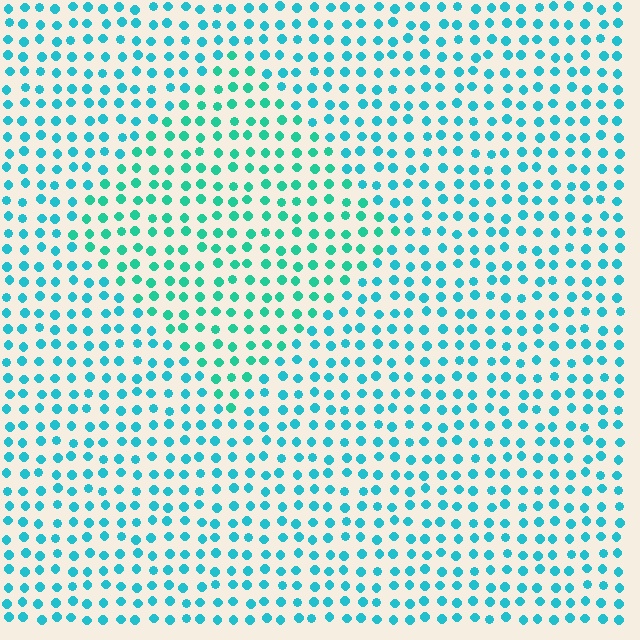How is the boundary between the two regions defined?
The boundary is defined purely by a slight shift in hue (about 23 degrees). Spacing, size, and orientation are identical on both sides.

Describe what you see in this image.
The image is filled with small cyan elements in a uniform arrangement. A diamond-shaped region is visible where the elements are tinted to a slightly different hue, forming a subtle color boundary.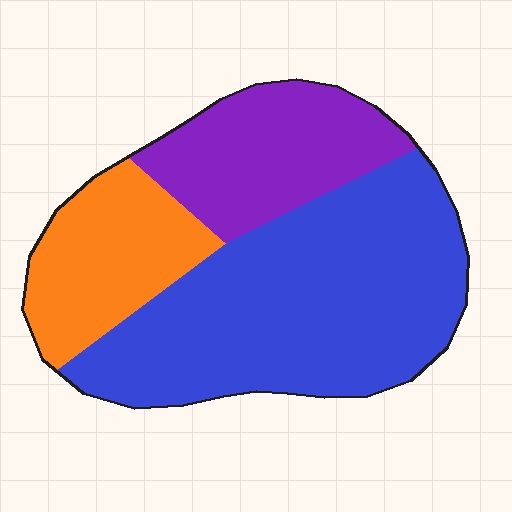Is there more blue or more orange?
Blue.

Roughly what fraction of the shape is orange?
Orange takes up about one fifth (1/5) of the shape.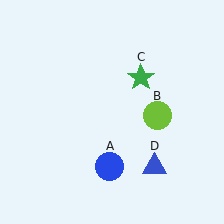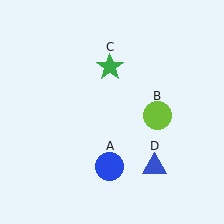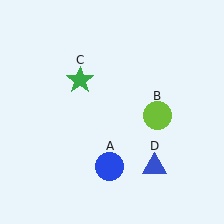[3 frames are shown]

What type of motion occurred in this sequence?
The green star (object C) rotated counterclockwise around the center of the scene.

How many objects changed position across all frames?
1 object changed position: green star (object C).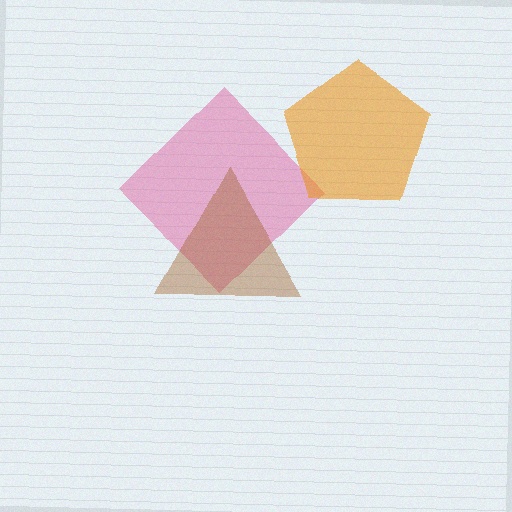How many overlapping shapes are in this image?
There are 3 overlapping shapes in the image.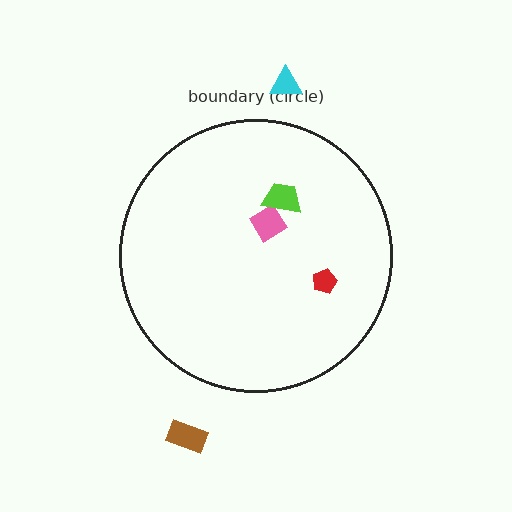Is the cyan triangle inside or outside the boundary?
Outside.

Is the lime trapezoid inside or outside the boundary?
Inside.